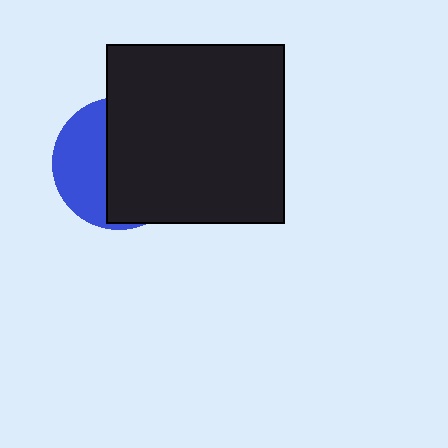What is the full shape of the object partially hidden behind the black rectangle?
The partially hidden object is a blue circle.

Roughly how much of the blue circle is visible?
A small part of it is visible (roughly 39%).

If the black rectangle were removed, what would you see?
You would see the complete blue circle.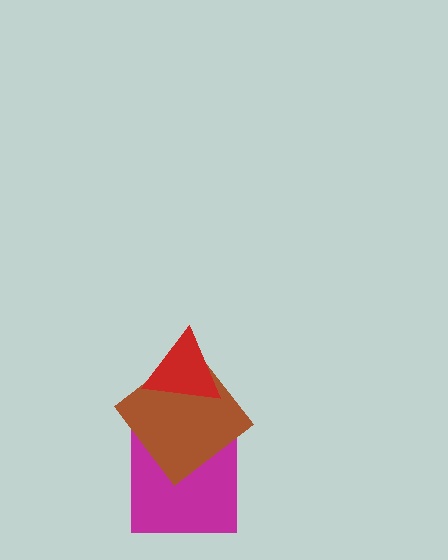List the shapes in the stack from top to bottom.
From top to bottom: the red triangle, the brown diamond, the magenta square.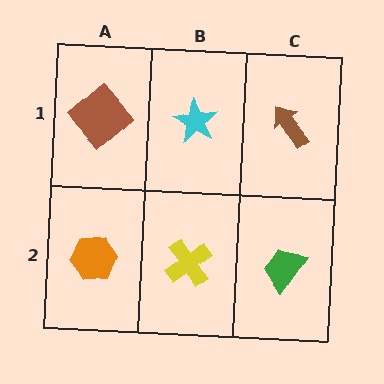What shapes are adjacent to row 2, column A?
A brown diamond (row 1, column A), a yellow cross (row 2, column B).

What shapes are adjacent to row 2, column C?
A brown arrow (row 1, column C), a yellow cross (row 2, column B).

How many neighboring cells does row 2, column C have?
2.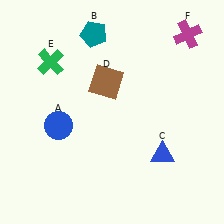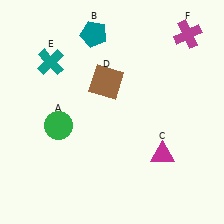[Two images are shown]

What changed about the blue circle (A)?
In Image 1, A is blue. In Image 2, it changed to green.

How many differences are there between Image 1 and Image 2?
There are 3 differences between the two images.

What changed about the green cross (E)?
In Image 1, E is green. In Image 2, it changed to teal.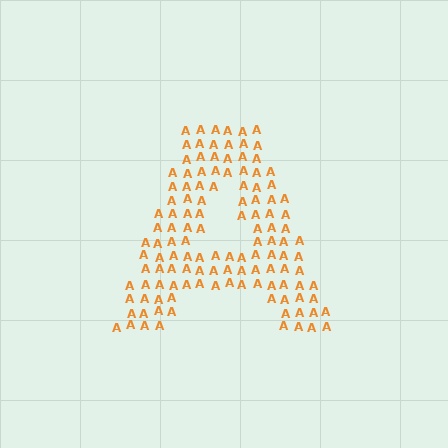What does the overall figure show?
The overall figure shows the letter A.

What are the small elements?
The small elements are letter A's.